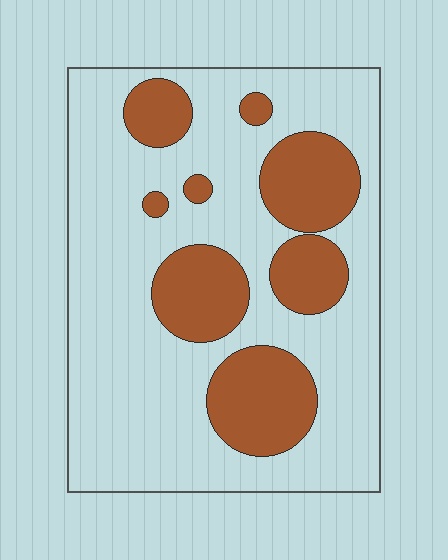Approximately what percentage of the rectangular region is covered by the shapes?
Approximately 25%.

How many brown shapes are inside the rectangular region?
8.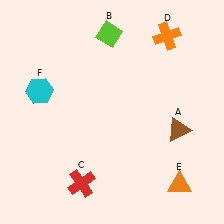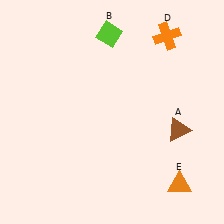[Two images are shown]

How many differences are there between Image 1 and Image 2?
There are 2 differences between the two images.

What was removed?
The red cross (C), the cyan hexagon (F) were removed in Image 2.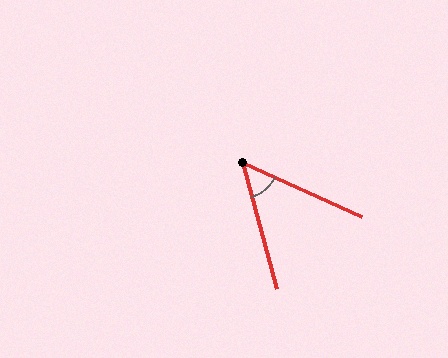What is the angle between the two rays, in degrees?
Approximately 50 degrees.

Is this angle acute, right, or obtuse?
It is acute.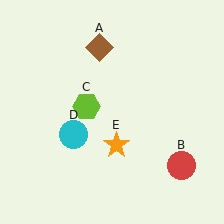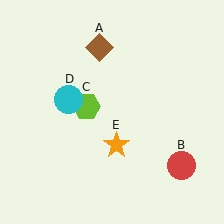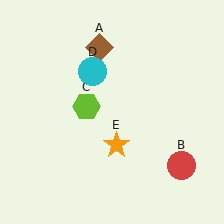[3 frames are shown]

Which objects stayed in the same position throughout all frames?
Brown diamond (object A) and red circle (object B) and lime hexagon (object C) and orange star (object E) remained stationary.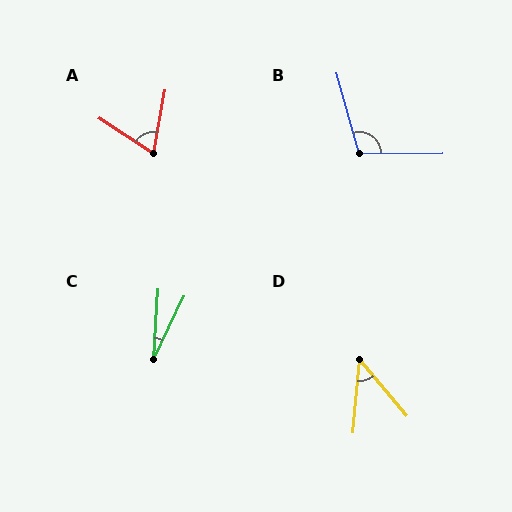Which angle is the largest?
B, at approximately 105 degrees.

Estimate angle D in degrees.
Approximately 45 degrees.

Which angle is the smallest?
C, at approximately 21 degrees.